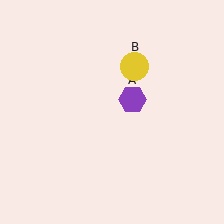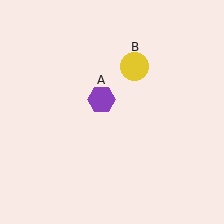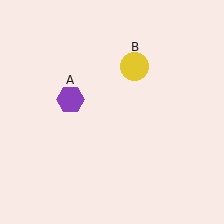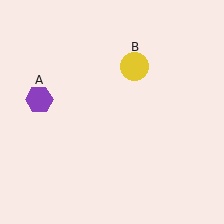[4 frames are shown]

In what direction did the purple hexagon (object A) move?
The purple hexagon (object A) moved left.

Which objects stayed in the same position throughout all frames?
Yellow circle (object B) remained stationary.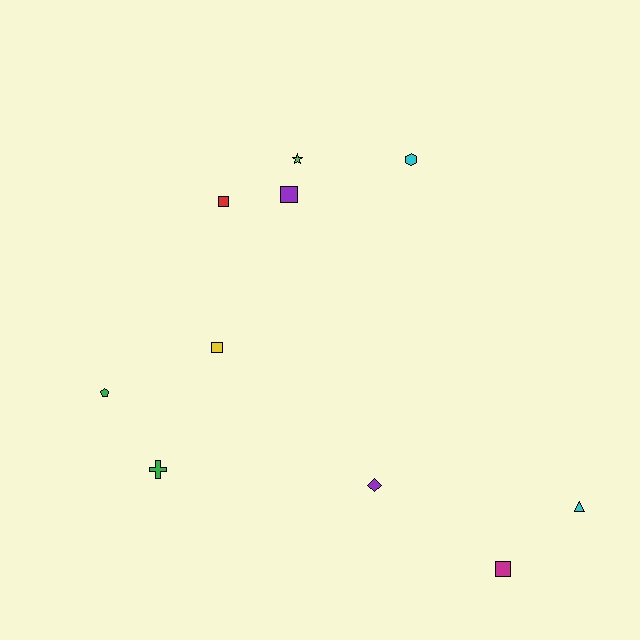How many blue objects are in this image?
There are no blue objects.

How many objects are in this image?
There are 10 objects.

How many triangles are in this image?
There is 1 triangle.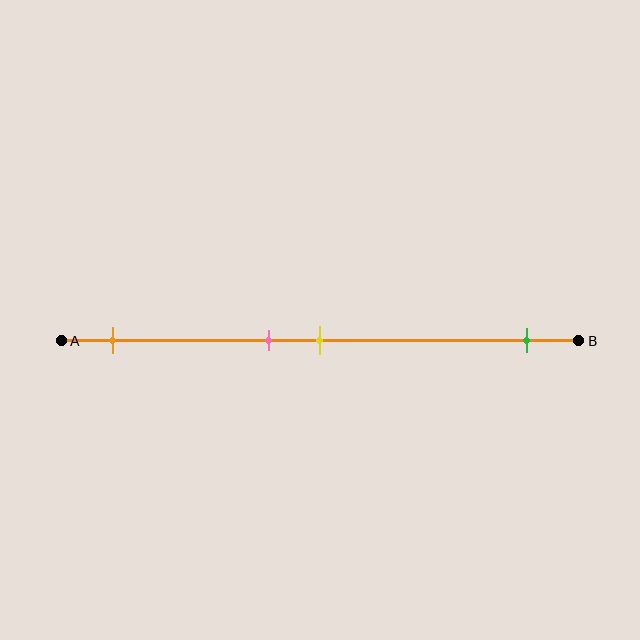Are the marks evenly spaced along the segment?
No, the marks are not evenly spaced.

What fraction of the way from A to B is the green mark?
The green mark is approximately 90% (0.9) of the way from A to B.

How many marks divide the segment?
There are 4 marks dividing the segment.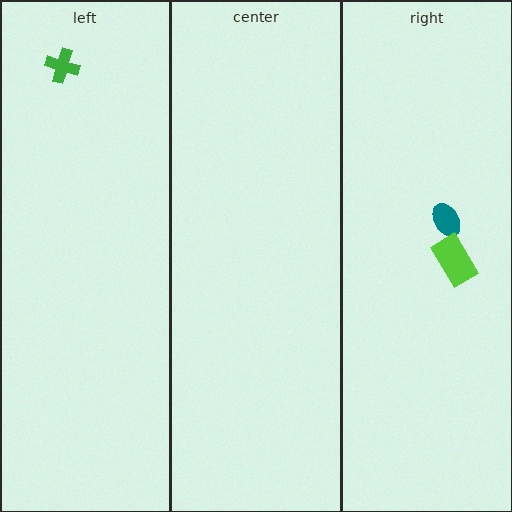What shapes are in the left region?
The green cross.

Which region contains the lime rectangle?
The right region.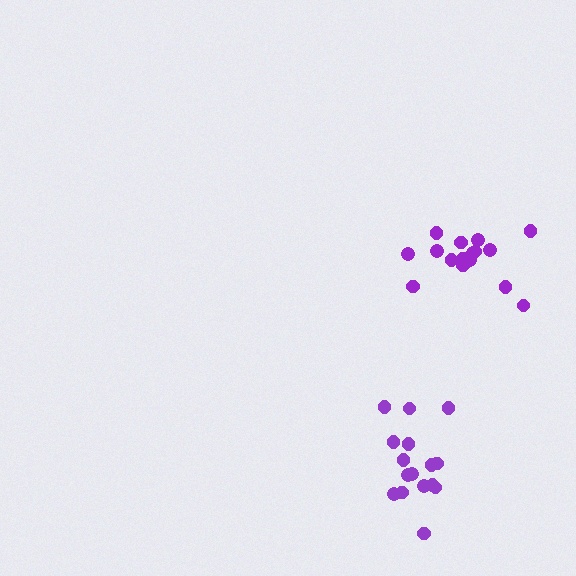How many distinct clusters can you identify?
There are 2 distinct clusters.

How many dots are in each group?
Group 1: 16 dots, Group 2: 16 dots (32 total).